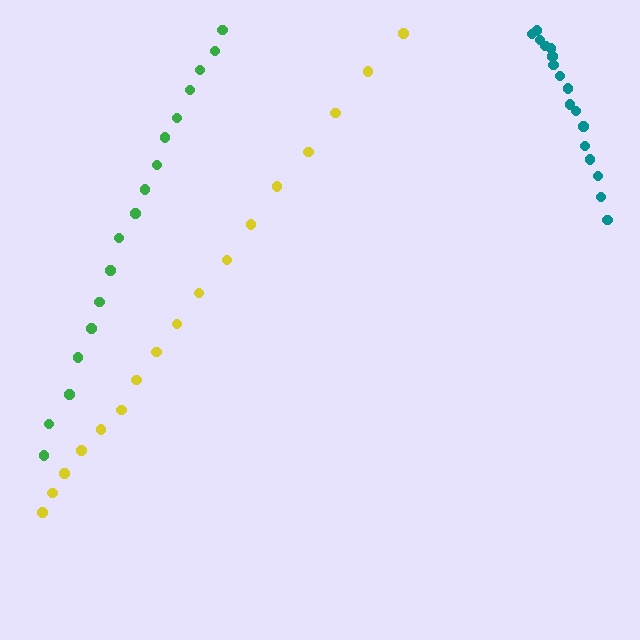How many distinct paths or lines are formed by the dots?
There are 3 distinct paths.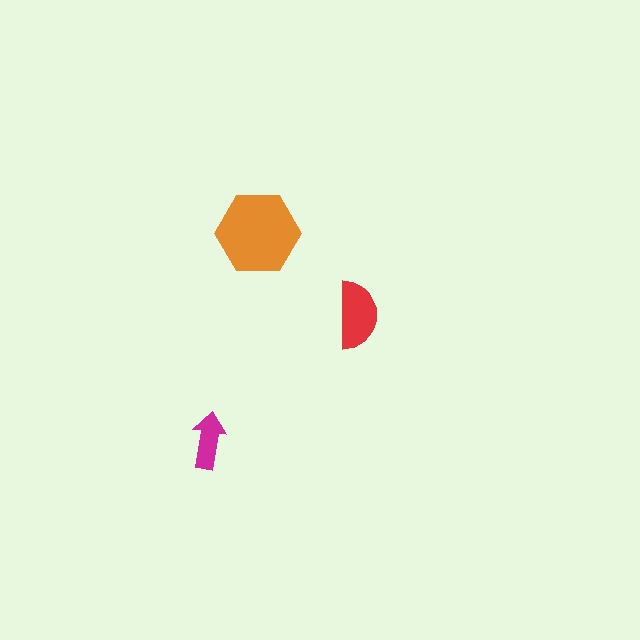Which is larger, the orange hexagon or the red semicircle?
The orange hexagon.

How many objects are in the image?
There are 3 objects in the image.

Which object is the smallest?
The magenta arrow.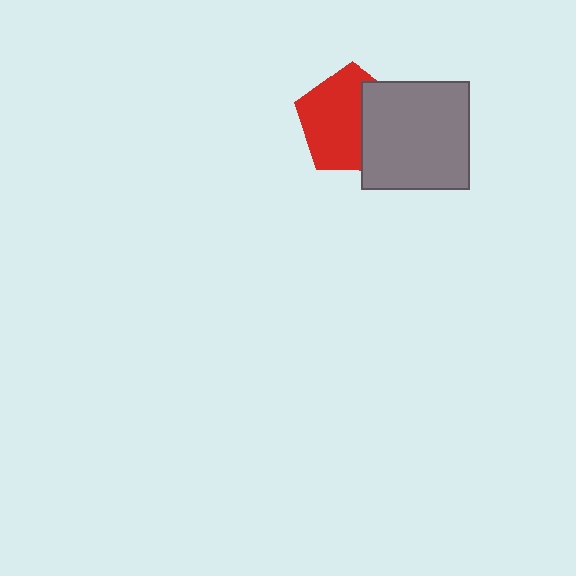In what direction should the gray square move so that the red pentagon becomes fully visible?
The gray square should move right. That is the shortest direction to clear the overlap and leave the red pentagon fully visible.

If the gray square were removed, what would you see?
You would see the complete red pentagon.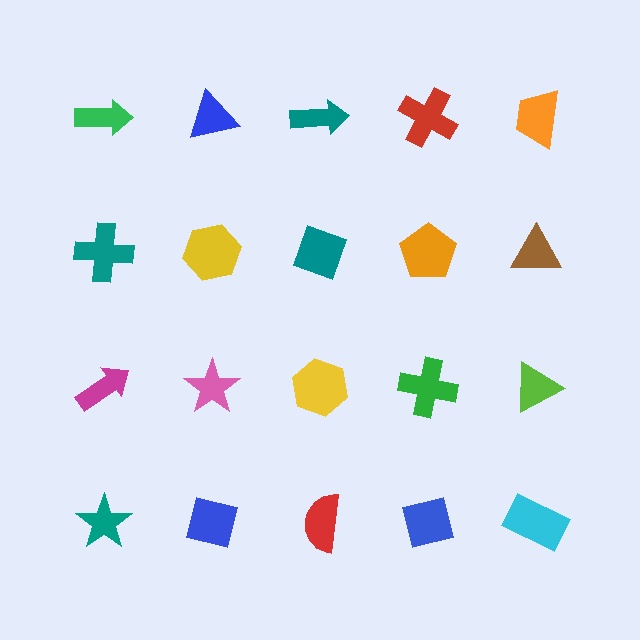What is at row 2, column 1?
A teal cross.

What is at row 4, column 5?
A cyan rectangle.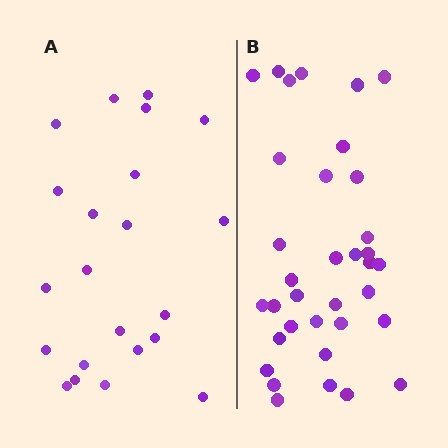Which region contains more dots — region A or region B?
Region B (the right region) has more dots.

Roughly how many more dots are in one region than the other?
Region B has approximately 15 more dots than region A.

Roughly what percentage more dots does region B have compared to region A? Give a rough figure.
About 60% more.